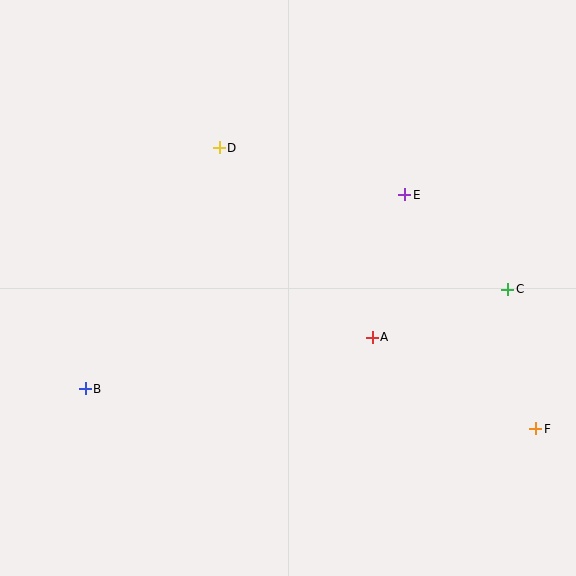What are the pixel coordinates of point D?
Point D is at (219, 148).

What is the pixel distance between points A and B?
The distance between A and B is 292 pixels.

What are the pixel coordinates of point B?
Point B is at (85, 389).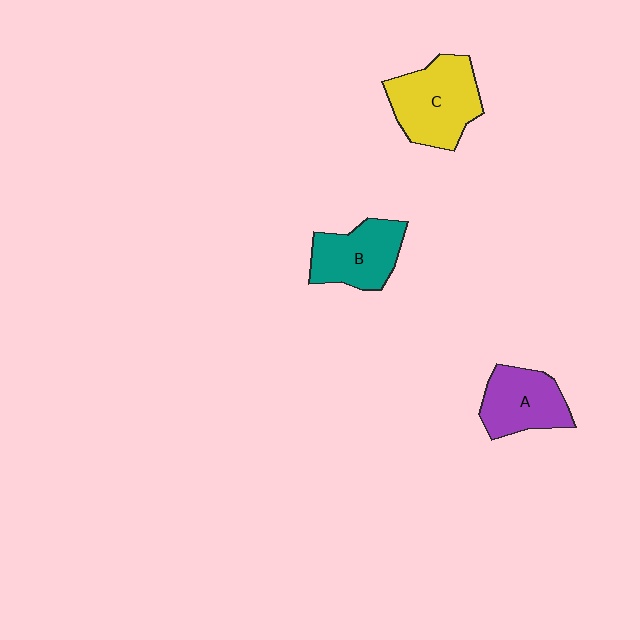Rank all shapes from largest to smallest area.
From largest to smallest: C (yellow), B (teal), A (purple).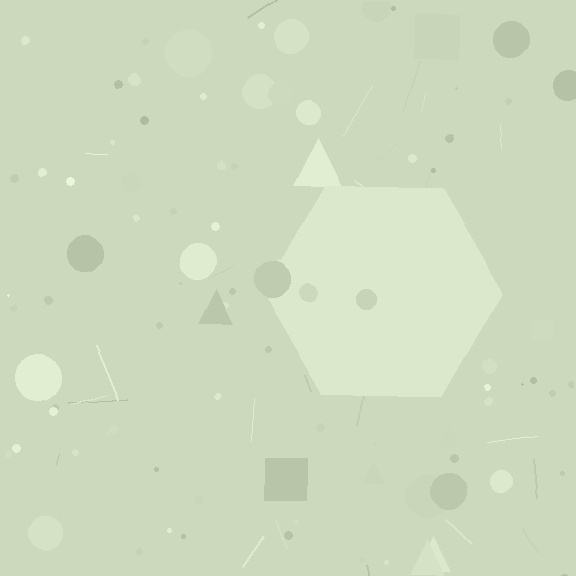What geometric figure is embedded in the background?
A hexagon is embedded in the background.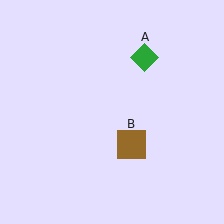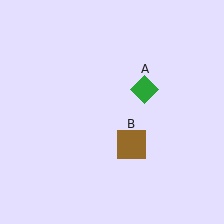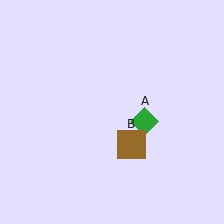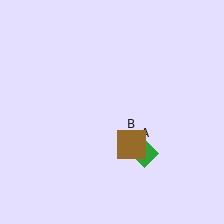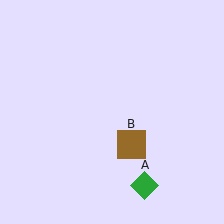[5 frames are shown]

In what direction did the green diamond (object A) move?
The green diamond (object A) moved down.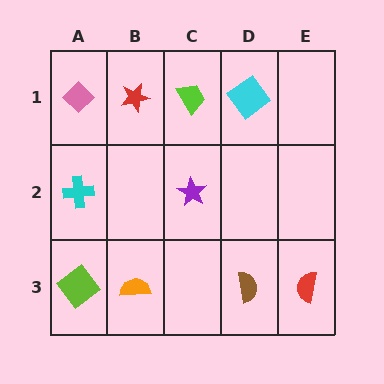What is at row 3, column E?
A red semicircle.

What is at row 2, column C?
A purple star.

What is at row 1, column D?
A cyan diamond.